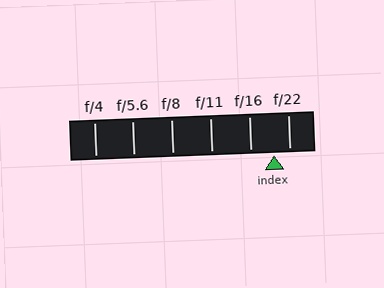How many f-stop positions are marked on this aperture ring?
There are 6 f-stop positions marked.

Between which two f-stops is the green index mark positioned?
The index mark is between f/16 and f/22.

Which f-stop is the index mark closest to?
The index mark is closest to f/22.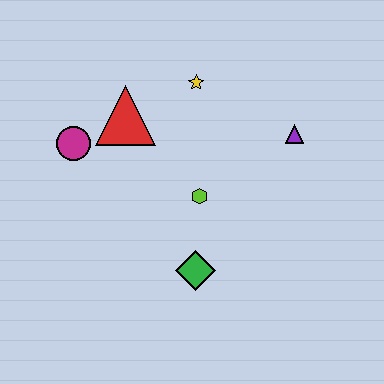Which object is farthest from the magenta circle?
The purple triangle is farthest from the magenta circle.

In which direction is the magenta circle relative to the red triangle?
The magenta circle is to the left of the red triangle.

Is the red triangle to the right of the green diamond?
No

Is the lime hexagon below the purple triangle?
Yes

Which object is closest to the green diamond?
The lime hexagon is closest to the green diamond.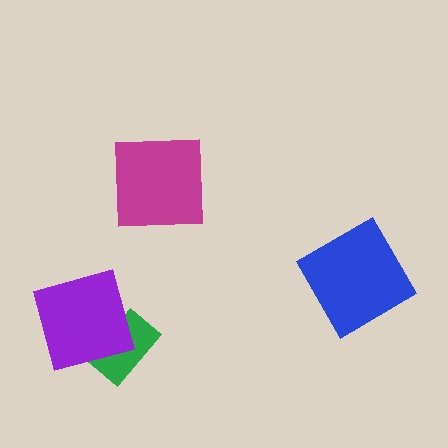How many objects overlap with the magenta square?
0 objects overlap with the magenta square.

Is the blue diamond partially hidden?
No, no other shape covers it.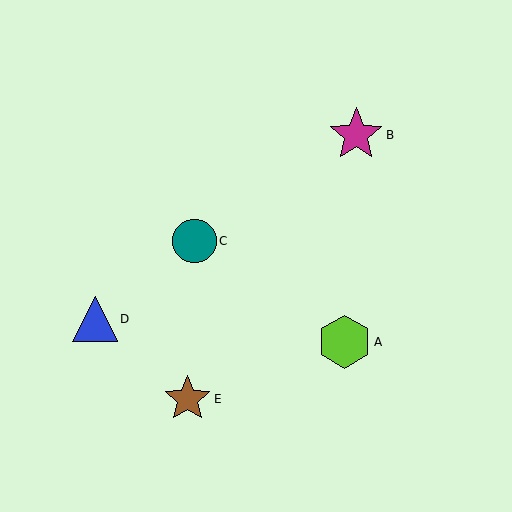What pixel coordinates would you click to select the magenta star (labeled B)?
Click at (356, 135) to select the magenta star B.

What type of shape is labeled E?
Shape E is a brown star.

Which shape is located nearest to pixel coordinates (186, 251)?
The teal circle (labeled C) at (194, 241) is nearest to that location.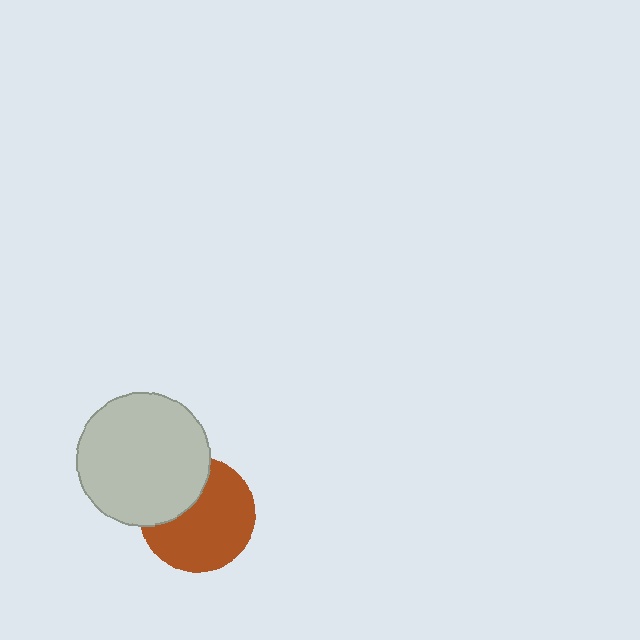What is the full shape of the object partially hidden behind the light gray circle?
The partially hidden object is a brown circle.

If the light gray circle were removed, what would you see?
You would see the complete brown circle.